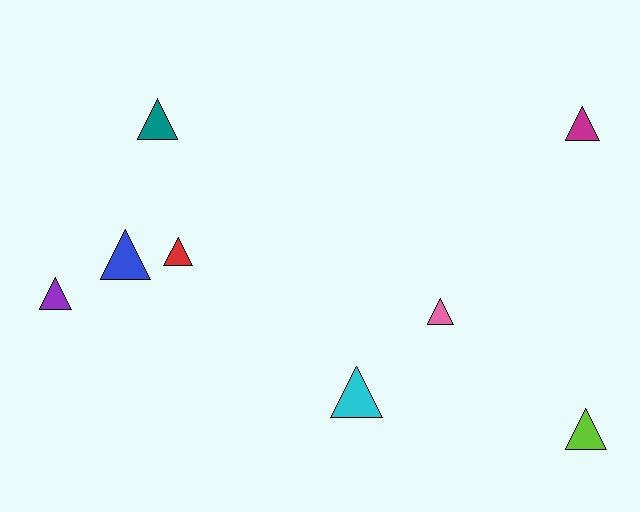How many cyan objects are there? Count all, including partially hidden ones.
There is 1 cyan object.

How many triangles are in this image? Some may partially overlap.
There are 8 triangles.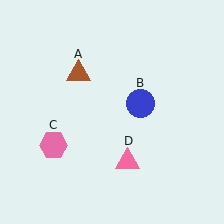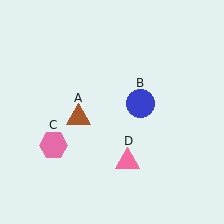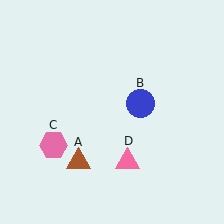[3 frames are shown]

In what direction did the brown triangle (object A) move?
The brown triangle (object A) moved down.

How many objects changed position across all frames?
1 object changed position: brown triangle (object A).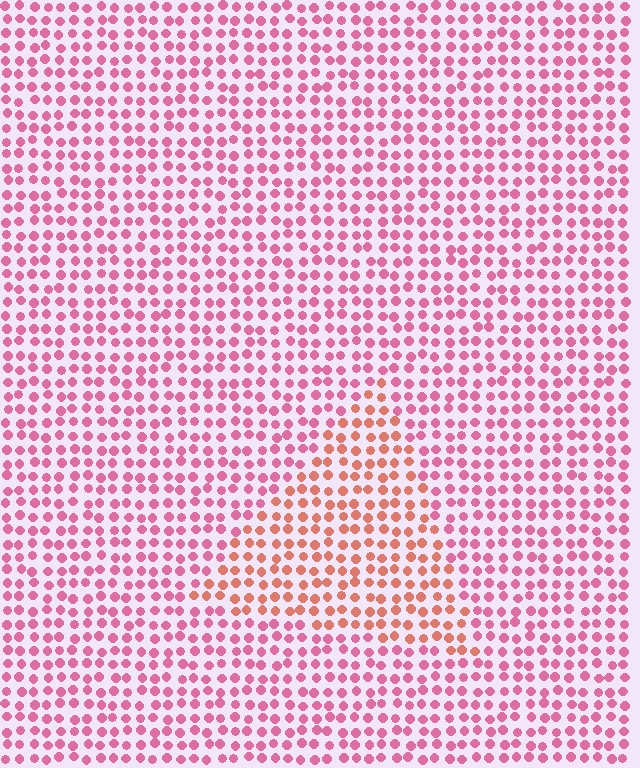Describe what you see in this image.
The image is filled with small pink elements in a uniform arrangement. A triangle-shaped region is visible where the elements are tinted to a slightly different hue, forming a subtle color boundary.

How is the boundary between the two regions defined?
The boundary is defined purely by a slight shift in hue (about 34 degrees). Spacing, size, and orientation are identical on both sides.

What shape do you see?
I see a triangle.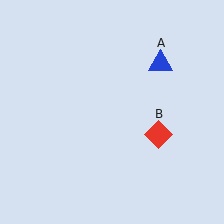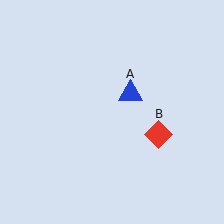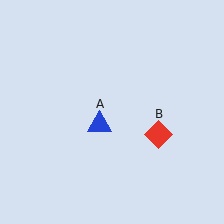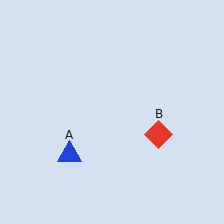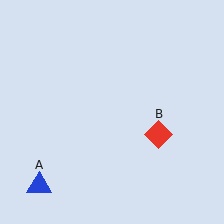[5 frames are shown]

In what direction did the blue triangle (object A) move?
The blue triangle (object A) moved down and to the left.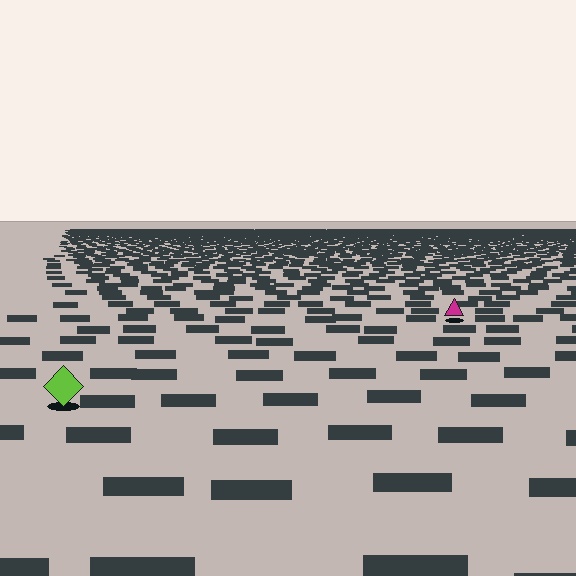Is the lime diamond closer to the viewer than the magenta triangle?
Yes. The lime diamond is closer — you can tell from the texture gradient: the ground texture is coarser near it.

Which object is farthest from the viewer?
The magenta triangle is farthest from the viewer. It appears smaller and the ground texture around it is denser.